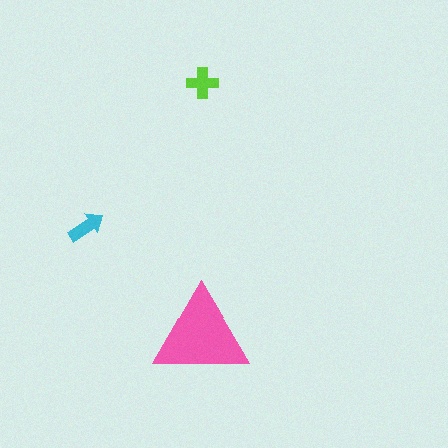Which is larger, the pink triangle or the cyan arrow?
The pink triangle.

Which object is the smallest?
The cyan arrow.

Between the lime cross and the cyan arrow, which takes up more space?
The lime cross.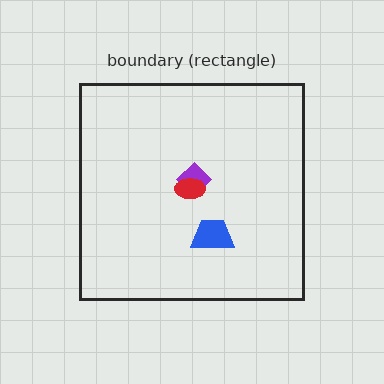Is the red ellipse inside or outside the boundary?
Inside.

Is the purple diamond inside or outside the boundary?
Inside.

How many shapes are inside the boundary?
3 inside, 0 outside.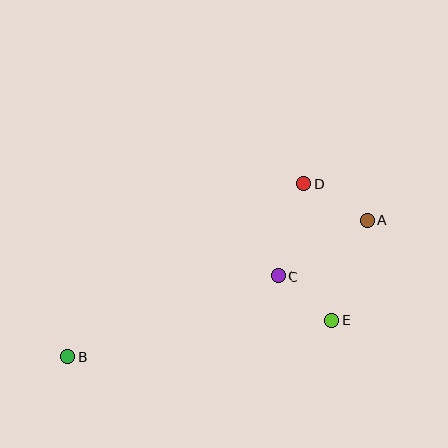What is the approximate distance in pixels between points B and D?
The distance between B and D is approximately 293 pixels.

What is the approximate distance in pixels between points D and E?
The distance between D and E is approximately 140 pixels.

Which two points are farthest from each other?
Points A and B are farthest from each other.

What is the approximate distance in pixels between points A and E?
The distance between A and E is approximately 106 pixels.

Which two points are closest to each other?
Points C and E are closest to each other.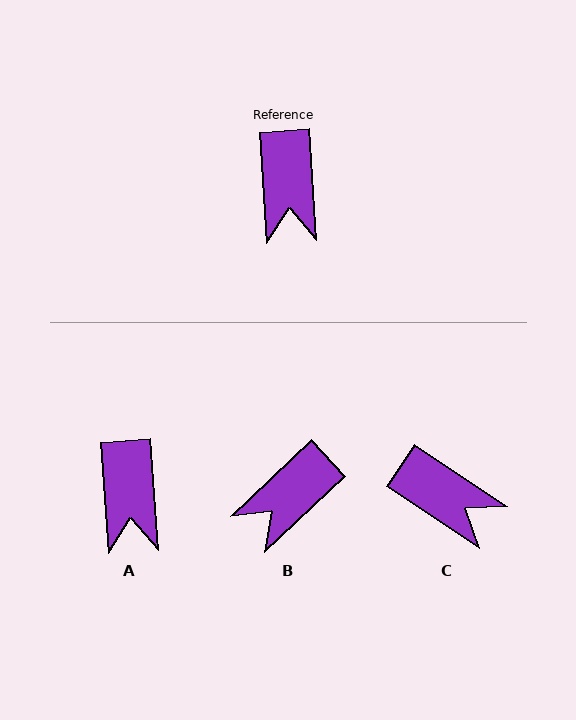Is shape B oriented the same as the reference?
No, it is off by about 51 degrees.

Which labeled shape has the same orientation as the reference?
A.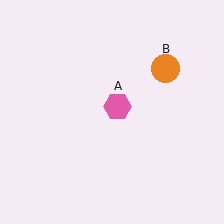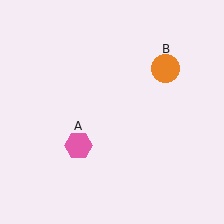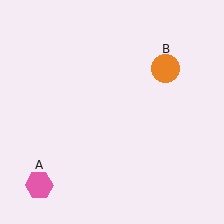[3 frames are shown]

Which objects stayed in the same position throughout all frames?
Orange circle (object B) remained stationary.